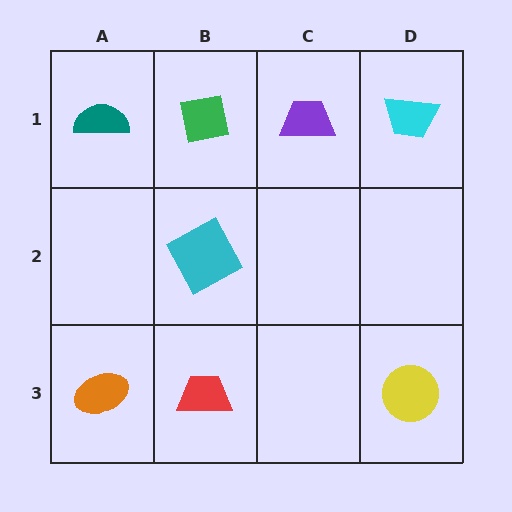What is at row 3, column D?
A yellow circle.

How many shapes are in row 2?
1 shape.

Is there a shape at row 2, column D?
No, that cell is empty.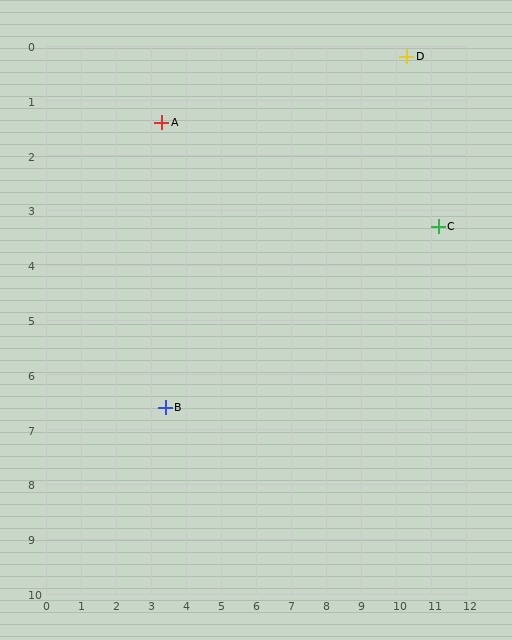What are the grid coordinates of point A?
Point A is at approximately (3.3, 1.4).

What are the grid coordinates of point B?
Point B is at approximately (3.4, 6.6).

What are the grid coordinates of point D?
Point D is at approximately (10.3, 0.2).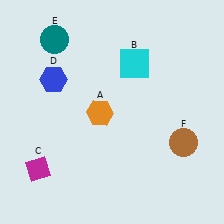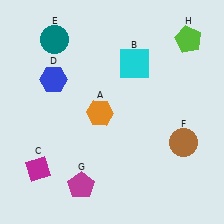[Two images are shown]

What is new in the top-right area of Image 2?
A lime pentagon (H) was added in the top-right area of Image 2.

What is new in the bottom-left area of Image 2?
A magenta pentagon (G) was added in the bottom-left area of Image 2.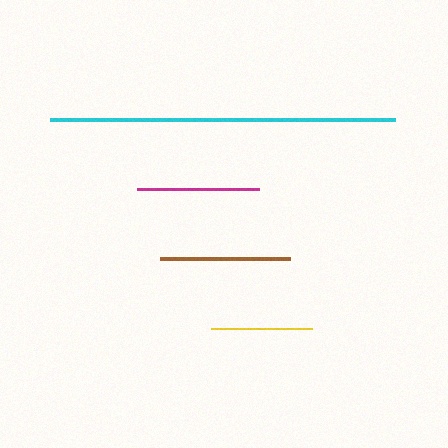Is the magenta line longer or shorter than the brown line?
The brown line is longer than the magenta line.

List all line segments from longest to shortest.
From longest to shortest: cyan, brown, magenta, yellow.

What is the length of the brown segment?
The brown segment is approximately 130 pixels long.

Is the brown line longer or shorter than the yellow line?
The brown line is longer than the yellow line.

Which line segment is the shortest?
The yellow line is the shortest at approximately 100 pixels.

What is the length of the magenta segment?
The magenta segment is approximately 122 pixels long.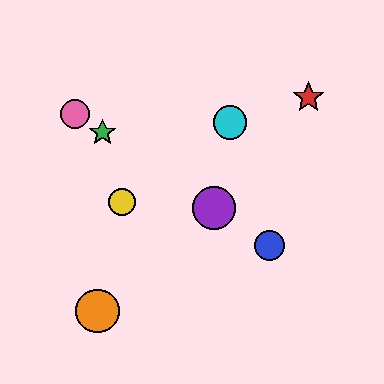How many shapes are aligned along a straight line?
4 shapes (the blue circle, the green star, the purple circle, the pink circle) are aligned along a straight line.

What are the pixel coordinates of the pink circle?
The pink circle is at (75, 114).